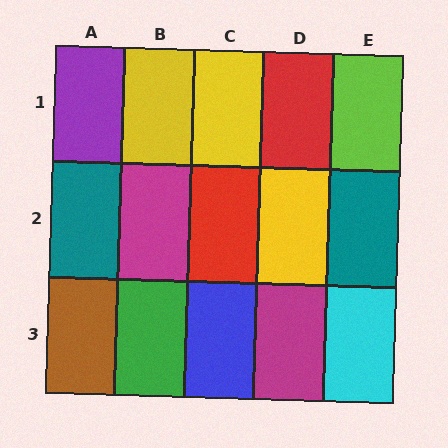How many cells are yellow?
3 cells are yellow.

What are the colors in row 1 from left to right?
Purple, yellow, yellow, red, lime.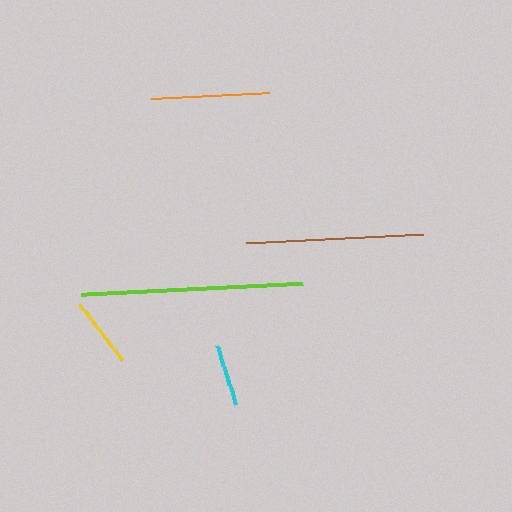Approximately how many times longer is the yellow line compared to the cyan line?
The yellow line is approximately 1.1 times the length of the cyan line.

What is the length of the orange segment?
The orange segment is approximately 118 pixels long.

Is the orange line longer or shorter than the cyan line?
The orange line is longer than the cyan line.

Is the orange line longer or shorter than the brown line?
The brown line is longer than the orange line.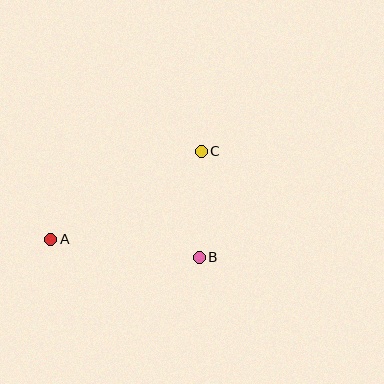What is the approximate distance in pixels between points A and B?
The distance between A and B is approximately 150 pixels.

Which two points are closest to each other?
Points B and C are closest to each other.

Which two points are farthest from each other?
Points A and C are farthest from each other.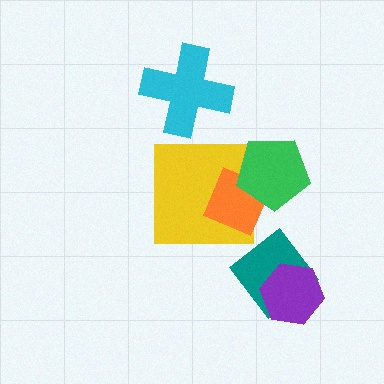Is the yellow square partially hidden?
Yes, it is partially covered by another shape.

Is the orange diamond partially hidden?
Yes, it is partially covered by another shape.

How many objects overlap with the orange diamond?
2 objects overlap with the orange diamond.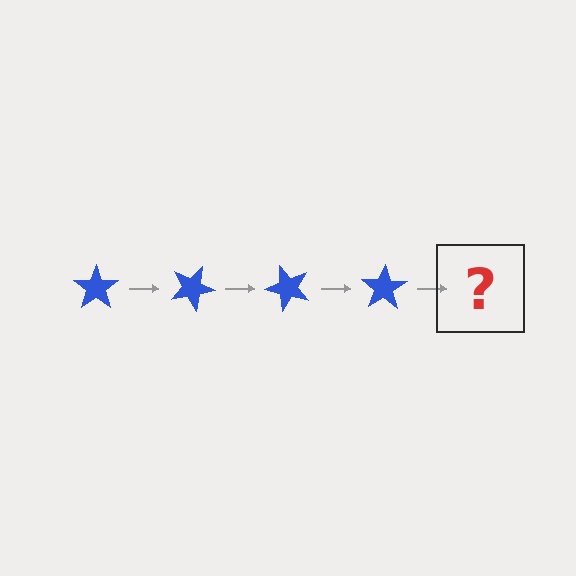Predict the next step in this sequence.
The next step is a blue star rotated 100 degrees.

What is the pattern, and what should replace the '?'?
The pattern is that the star rotates 25 degrees each step. The '?' should be a blue star rotated 100 degrees.